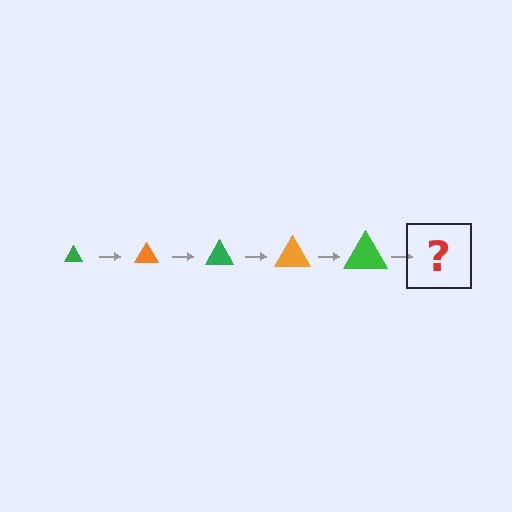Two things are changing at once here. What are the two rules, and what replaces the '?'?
The two rules are that the triangle grows larger each step and the color cycles through green and orange. The '?' should be an orange triangle, larger than the previous one.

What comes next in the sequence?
The next element should be an orange triangle, larger than the previous one.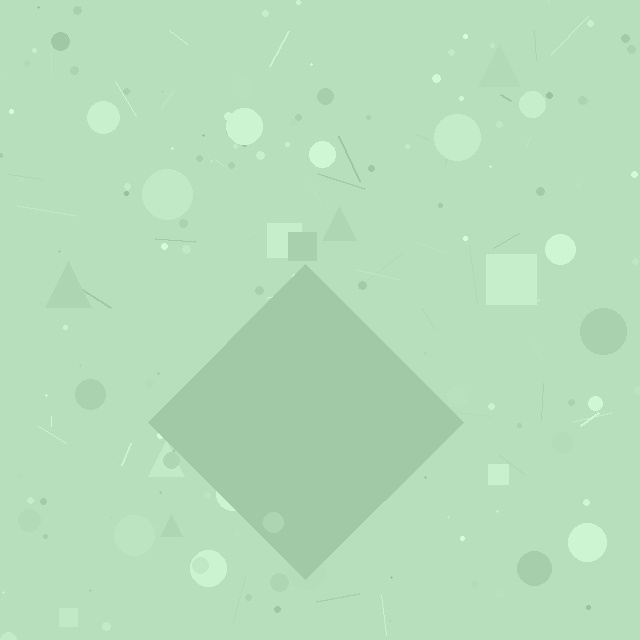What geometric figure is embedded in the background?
A diamond is embedded in the background.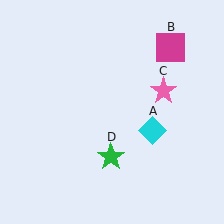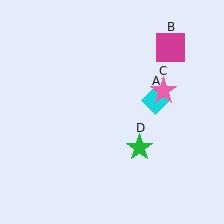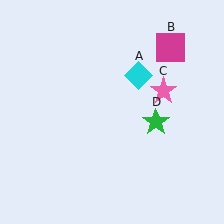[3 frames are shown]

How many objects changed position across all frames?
2 objects changed position: cyan diamond (object A), green star (object D).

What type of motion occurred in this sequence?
The cyan diamond (object A), green star (object D) rotated counterclockwise around the center of the scene.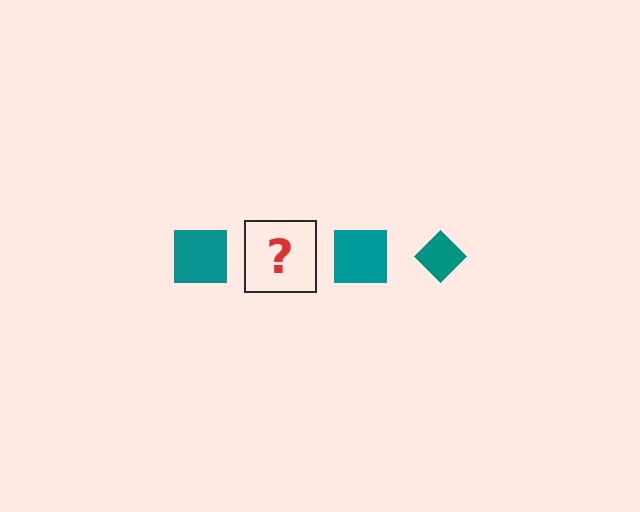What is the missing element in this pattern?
The missing element is a teal diamond.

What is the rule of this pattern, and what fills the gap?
The rule is that the pattern cycles through square, diamond shapes in teal. The gap should be filled with a teal diamond.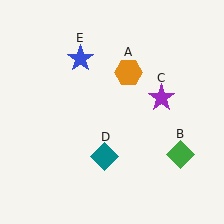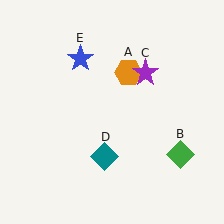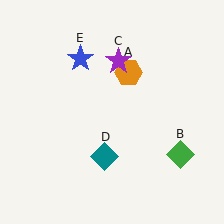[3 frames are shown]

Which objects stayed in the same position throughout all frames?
Orange hexagon (object A) and green diamond (object B) and teal diamond (object D) and blue star (object E) remained stationary.